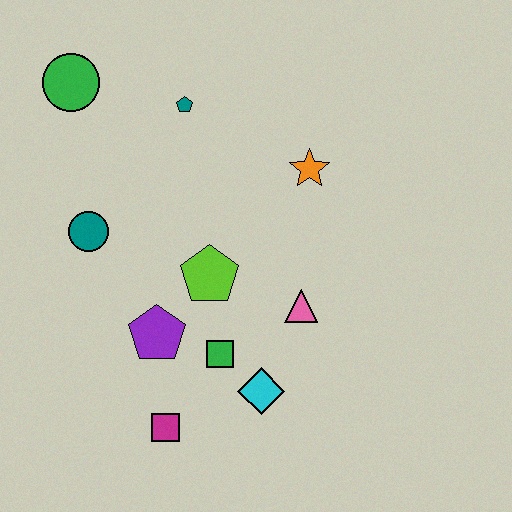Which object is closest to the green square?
The cyan diamond is closest to the green square.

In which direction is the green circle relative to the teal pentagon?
The green circle is to the left of the teal pentagon.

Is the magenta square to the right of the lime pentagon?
No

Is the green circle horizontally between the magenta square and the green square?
No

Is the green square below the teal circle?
Yes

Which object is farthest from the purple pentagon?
The green circle is farthest from the purple pentagon.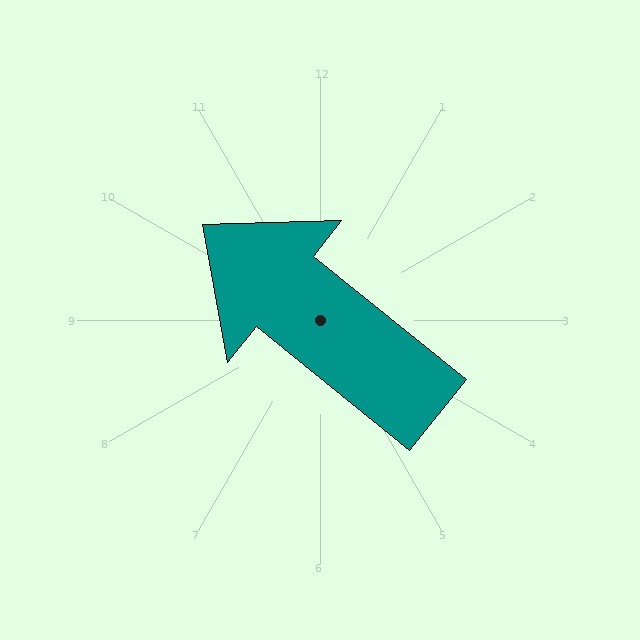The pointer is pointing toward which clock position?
Roughly 10 o'clock.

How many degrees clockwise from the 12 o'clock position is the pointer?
Approximately 309 degrees.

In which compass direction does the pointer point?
Northwest.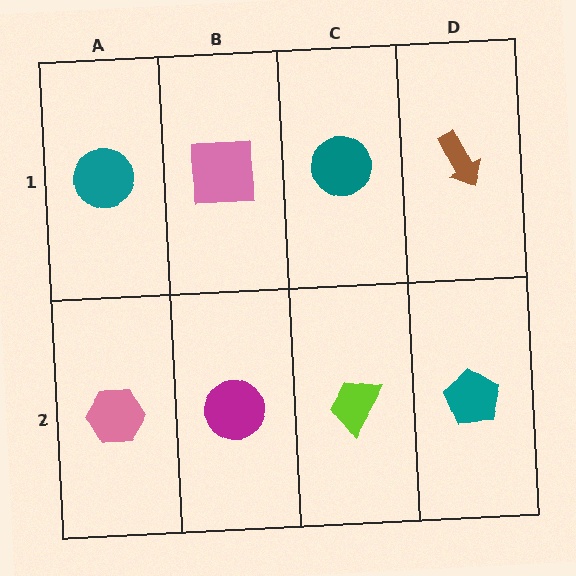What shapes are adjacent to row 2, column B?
A pink square (row 1, column B), a pink hexagon (row 2, column A), a lime trapezoid (row 2, column C).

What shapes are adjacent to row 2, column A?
A teal circle (row 1, column A), a magenta circle (row 2, column B).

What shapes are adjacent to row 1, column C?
A lime trapezoid (row 2, column C), a pink square (row 1, column B), a brown arrow (row 1, column D).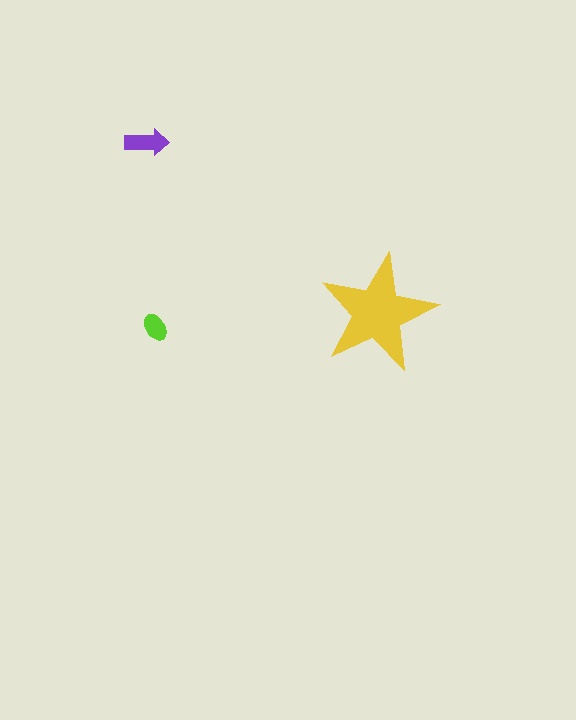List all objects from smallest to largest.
The lime ellipse, the purple arrow, the yellow star.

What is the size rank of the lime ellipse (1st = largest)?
3rd.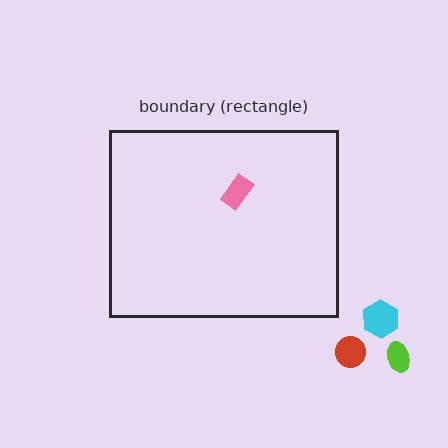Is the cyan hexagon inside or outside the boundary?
Outside.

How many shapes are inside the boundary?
1 inside, 3 outside.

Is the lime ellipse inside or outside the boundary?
Outside.